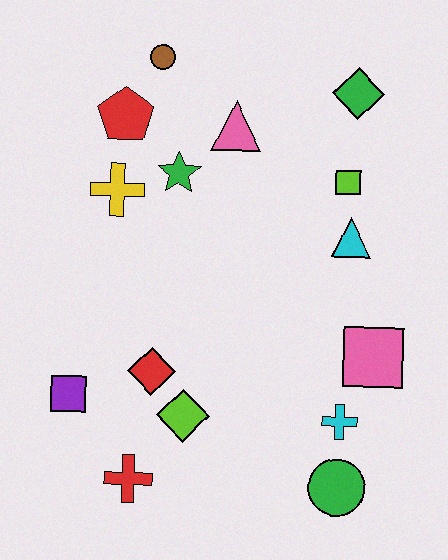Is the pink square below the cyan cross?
No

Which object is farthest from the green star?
The green circle is farthest from the green star.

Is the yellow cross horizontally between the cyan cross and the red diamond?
No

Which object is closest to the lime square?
The cyan triangle is closest to the lime square.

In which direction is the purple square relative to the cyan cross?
The purple square is to the left of the cyan cross.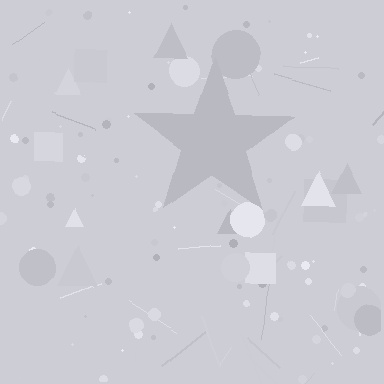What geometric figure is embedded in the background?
A star is embedded in the background.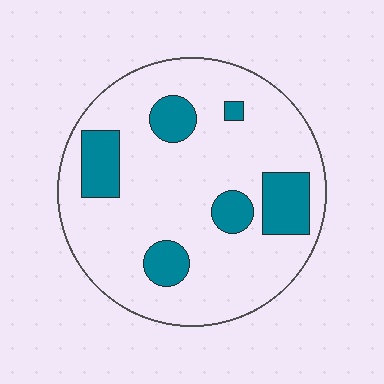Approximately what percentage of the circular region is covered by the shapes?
Approximately 20%.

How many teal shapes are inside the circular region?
6.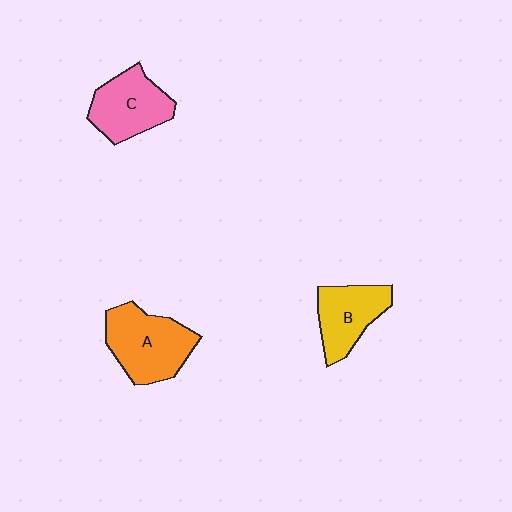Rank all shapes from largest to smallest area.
From largest to smallest: A (orange), C (pink), B (yellow).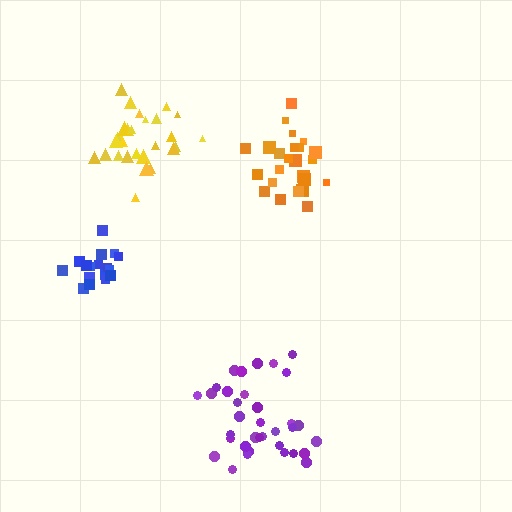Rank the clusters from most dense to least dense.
orange, yellow, blue, purple.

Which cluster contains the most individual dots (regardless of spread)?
Purple (35).